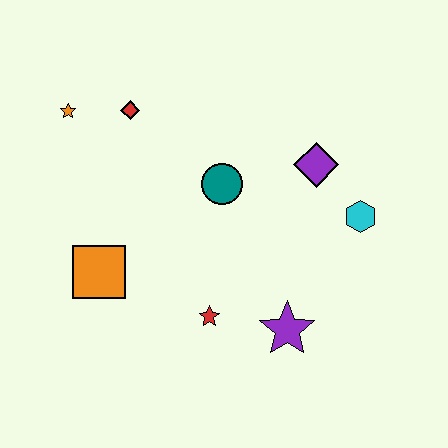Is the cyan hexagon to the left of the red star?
No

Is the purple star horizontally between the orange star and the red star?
No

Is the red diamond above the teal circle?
Yes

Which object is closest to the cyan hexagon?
The purple diamond is closest to the cyan hexagon.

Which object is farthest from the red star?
The orange star is farthest from the red star.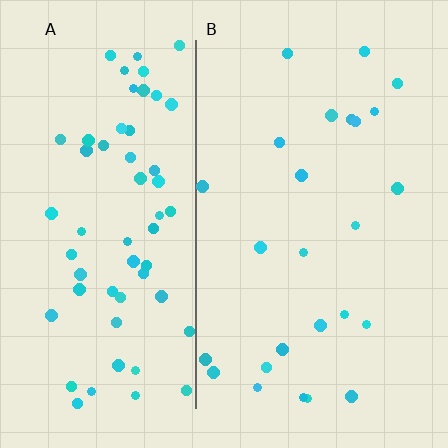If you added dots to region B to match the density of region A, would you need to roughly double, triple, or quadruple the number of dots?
Approximately double.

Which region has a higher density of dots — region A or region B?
A (the left).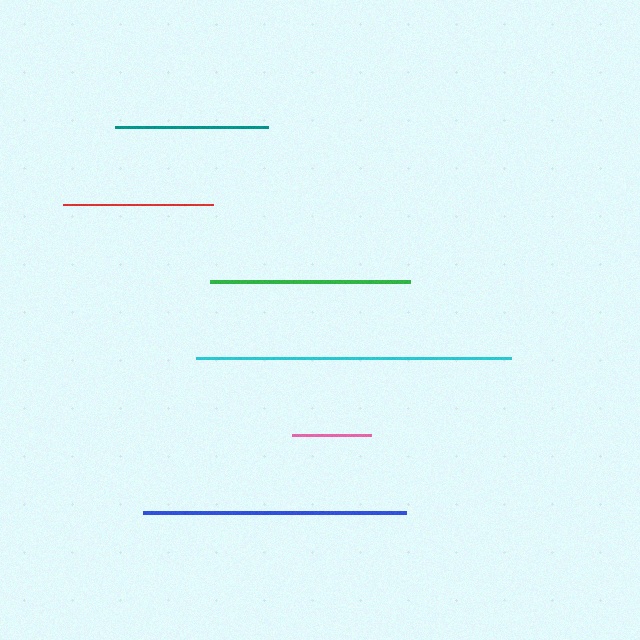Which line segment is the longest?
The cyan line is the longest at approximately 316 pixels.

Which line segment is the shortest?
The pink line is the shortest at approximately 79 pixels.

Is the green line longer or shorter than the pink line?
The green line is longer than the pink line.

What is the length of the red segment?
The red segment is approximately 151 pixels long.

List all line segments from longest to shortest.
From longest to shortest: cyan, blue, green, teal, red, pink.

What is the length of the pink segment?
The pink segment is approximately 79 pixels long.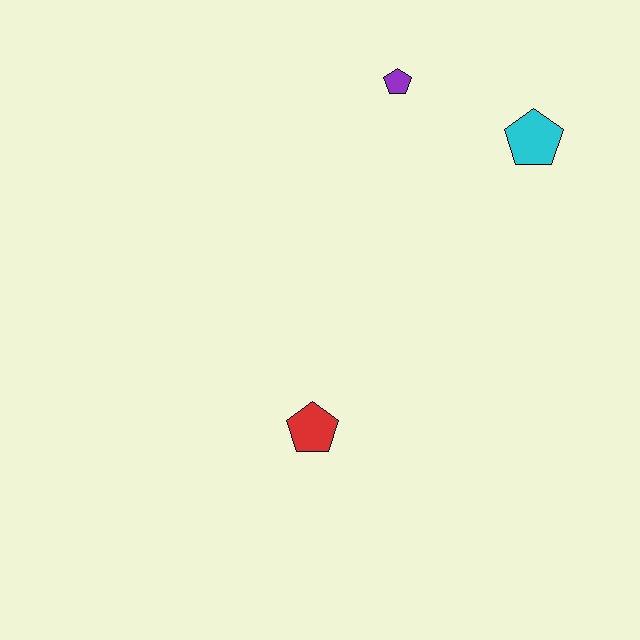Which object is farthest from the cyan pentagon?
The red pentagon is farthest from the cyan pentagon.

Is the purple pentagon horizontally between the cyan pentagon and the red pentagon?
Yes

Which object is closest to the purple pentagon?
The cyan pentagon is closest to the purple pentagon.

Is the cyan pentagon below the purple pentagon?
Yes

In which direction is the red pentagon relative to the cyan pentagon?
The red pentagon is below the cyan pentagon.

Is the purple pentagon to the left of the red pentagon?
No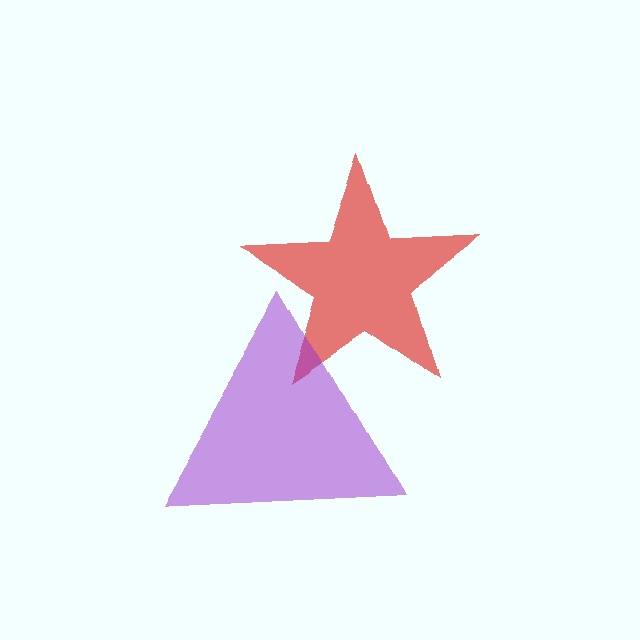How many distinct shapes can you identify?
There are 2 distinct shapes: a red star, a purple triangle.